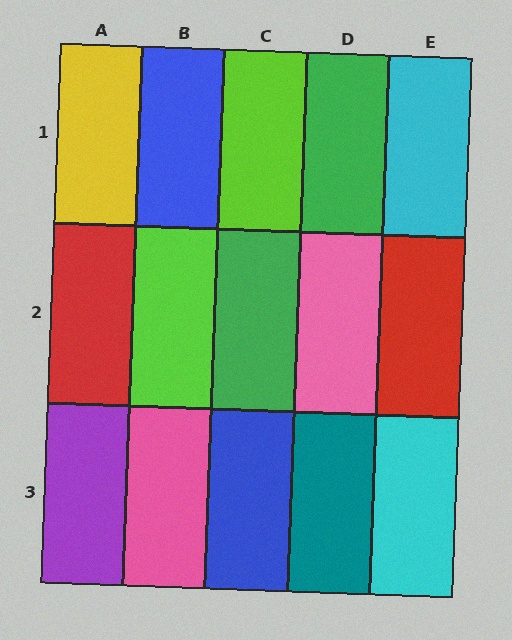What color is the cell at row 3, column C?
Blue.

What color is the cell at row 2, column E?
Red.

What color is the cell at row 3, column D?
Teal.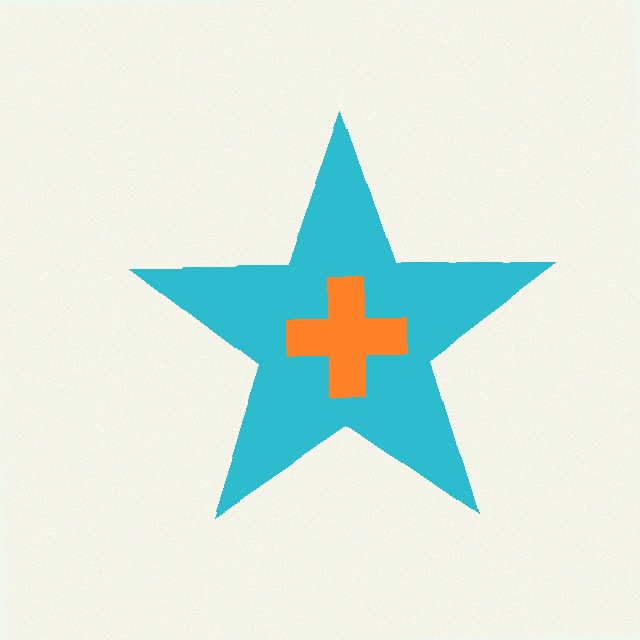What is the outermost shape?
The cyan star.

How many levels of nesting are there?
2.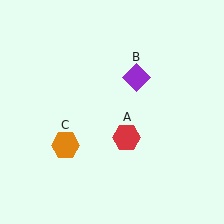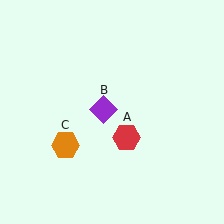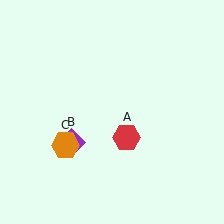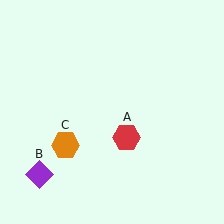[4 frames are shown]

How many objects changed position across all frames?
1 object changed position: purple diamond (object B).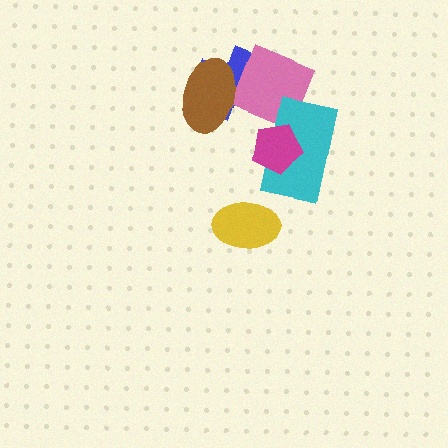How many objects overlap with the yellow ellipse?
0 objects overlap with the yellow ellipse.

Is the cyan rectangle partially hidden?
Yes, it is partially covered by another shape.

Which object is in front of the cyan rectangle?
The magenta pentagon is in front of the cyan rectangle.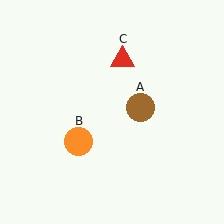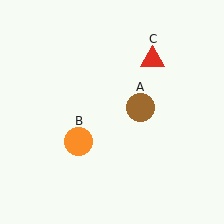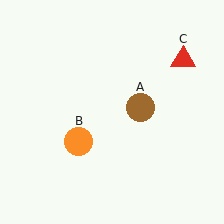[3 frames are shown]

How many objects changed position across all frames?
1 object changed position: red triangle (object C).